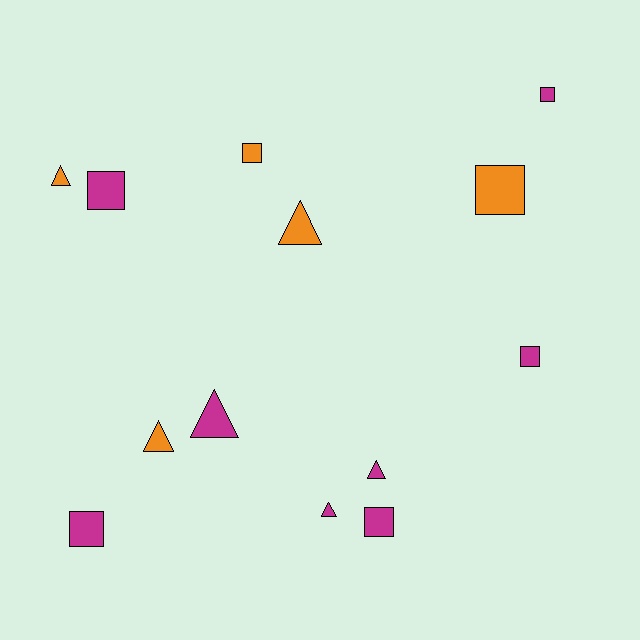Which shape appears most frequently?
Square, with 7 objects.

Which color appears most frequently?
Magenta, with 8 objects.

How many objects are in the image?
There are 13 objects.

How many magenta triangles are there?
There are 3 magenta triangles.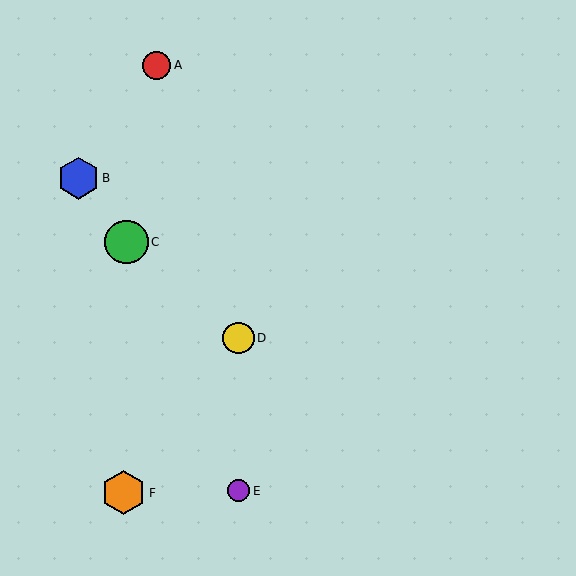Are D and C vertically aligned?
No, D is at x≈239 and C is at x≈127.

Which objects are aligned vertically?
Objects D, E are aligned vertically.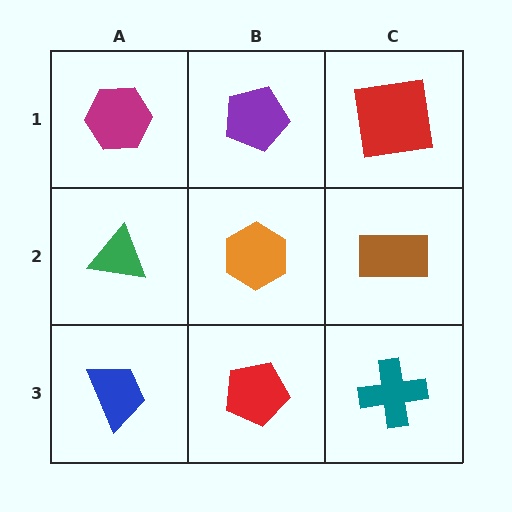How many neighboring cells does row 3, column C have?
2.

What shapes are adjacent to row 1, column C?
A brown rectangle (row 2, column C), a purple pentagon (row 1, column B).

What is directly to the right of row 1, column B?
A red square.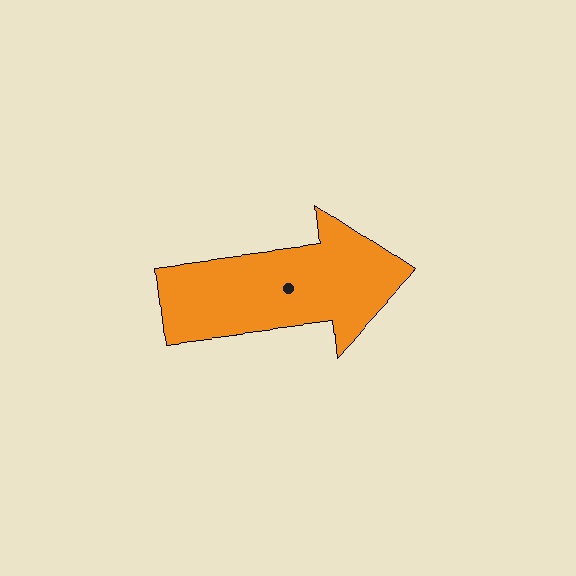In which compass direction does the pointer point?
East.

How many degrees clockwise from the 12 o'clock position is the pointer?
Approximately 83 degrees.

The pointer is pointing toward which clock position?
Roughly 3 o'clock.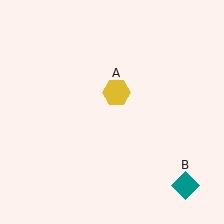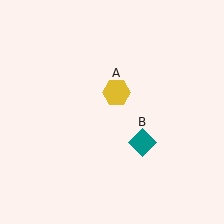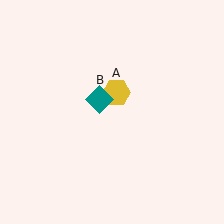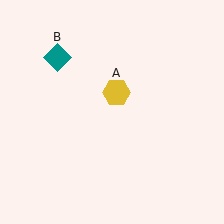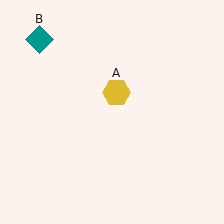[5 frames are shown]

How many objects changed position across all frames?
1 object changed position: teal diamond (object B).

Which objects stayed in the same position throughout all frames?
Yellow hexagon (object A) remained stationary.